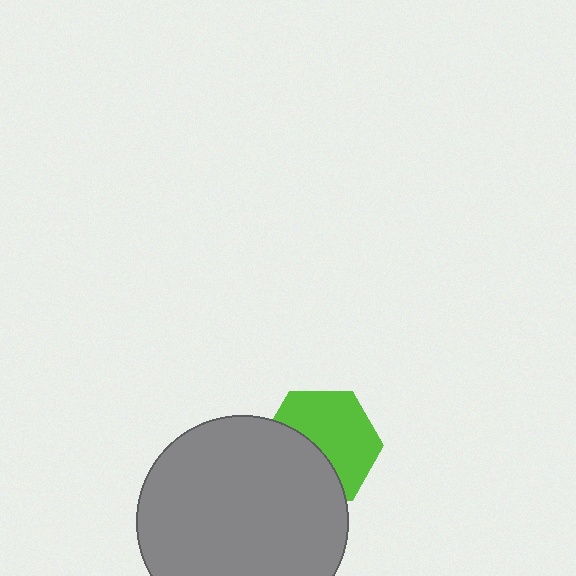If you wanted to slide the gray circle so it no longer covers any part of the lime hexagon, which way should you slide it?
Slide it toward the lower-left — that is the most direct way to separate the two shapes.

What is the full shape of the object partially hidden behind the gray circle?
The partially hidden object is a lime hexagon.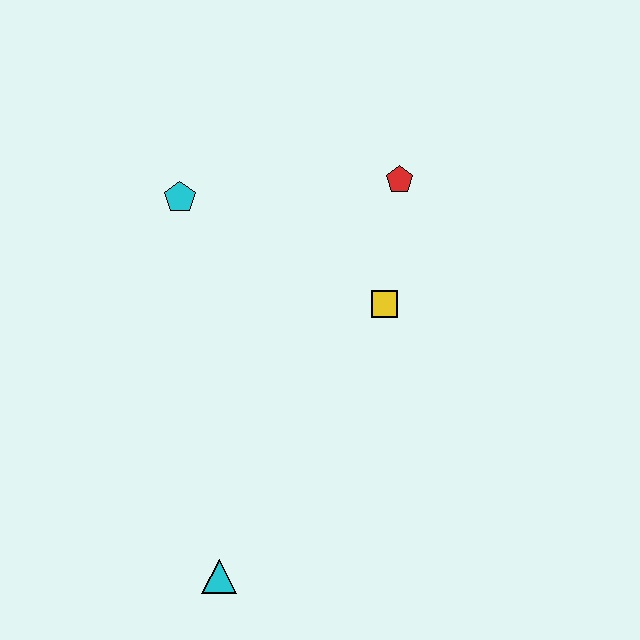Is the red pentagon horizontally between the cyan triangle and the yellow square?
No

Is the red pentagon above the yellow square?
Yes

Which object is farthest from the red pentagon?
The cyan triangle is farthest from the red pentagon.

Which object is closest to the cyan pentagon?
The red pentagon is closest to the cyan pentagon.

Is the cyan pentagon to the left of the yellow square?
Yes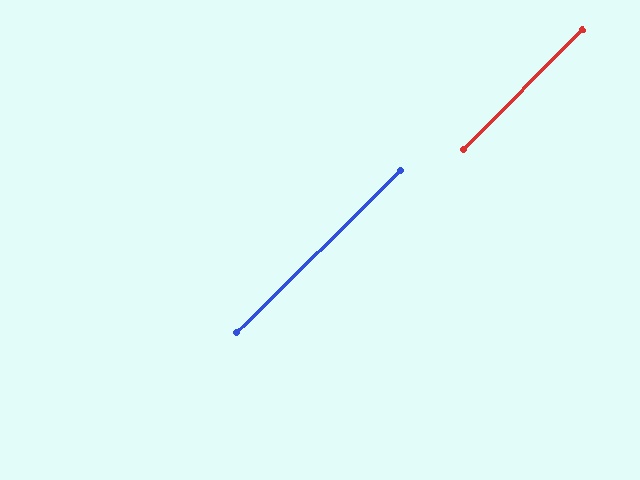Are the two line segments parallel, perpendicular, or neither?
Parallel — their directions differ by only 0.4°.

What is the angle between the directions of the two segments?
Approximately 0 degrees.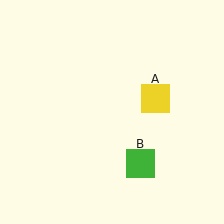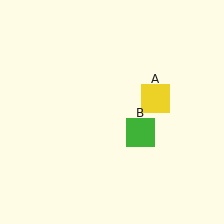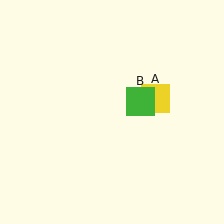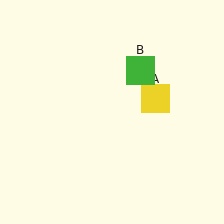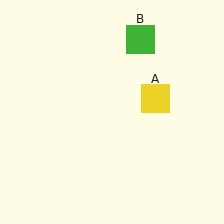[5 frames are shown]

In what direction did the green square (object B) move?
The green square (object B) moved up.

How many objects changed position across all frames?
1 object changed position: green square (object B).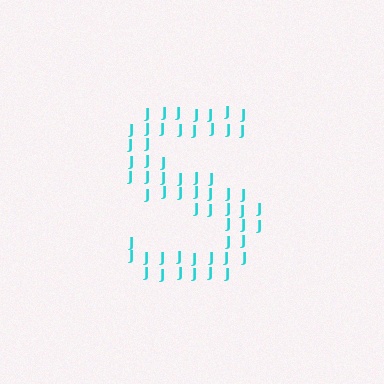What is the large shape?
The large shape is the letter S.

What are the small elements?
The small elements are letter J's.